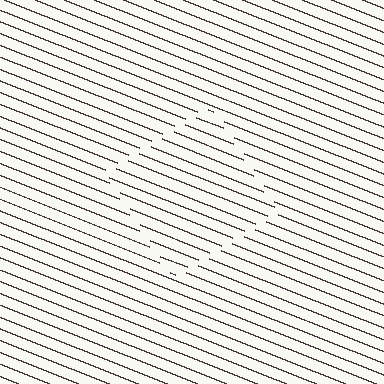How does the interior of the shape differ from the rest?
The interior of the shape contains the same grating, shifted by half a period — the contour is defined by the phase discontinuity where line-ends from the inner and outer gratings abut.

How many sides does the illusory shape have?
4 sides — the line-ends trace a square.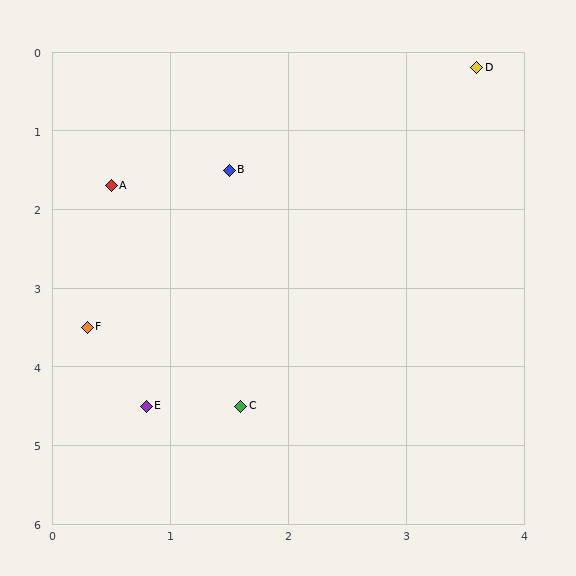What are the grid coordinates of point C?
Point C is at approximately (1.6, 4.5).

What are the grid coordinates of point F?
Point F is at approximately (0.3, 3.5).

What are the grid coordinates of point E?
Point E is at approximately (0.8, 4.5).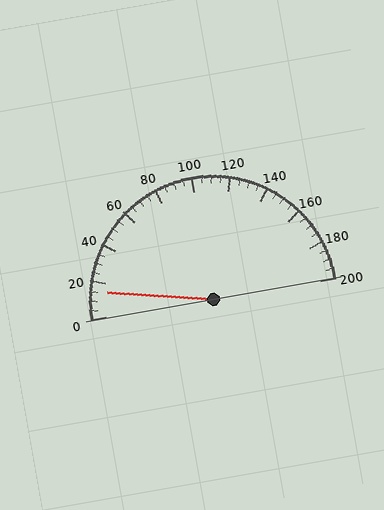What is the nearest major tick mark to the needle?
The nearest major tick mark is 20.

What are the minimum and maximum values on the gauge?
The gauge ranges from 0 to 200.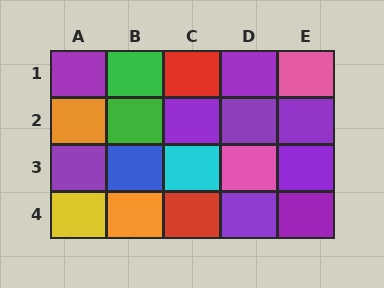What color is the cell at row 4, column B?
Orange.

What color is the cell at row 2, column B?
Green.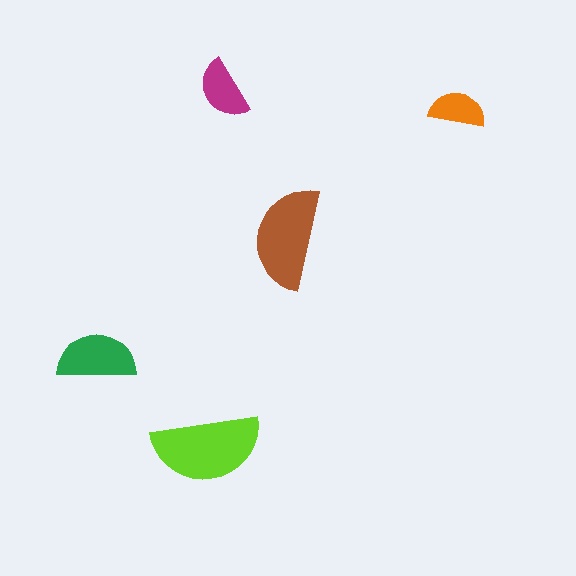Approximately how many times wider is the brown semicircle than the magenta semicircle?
About 1.5 times wider.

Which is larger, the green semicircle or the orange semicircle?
The green one.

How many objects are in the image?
There are 5 objects in the image.